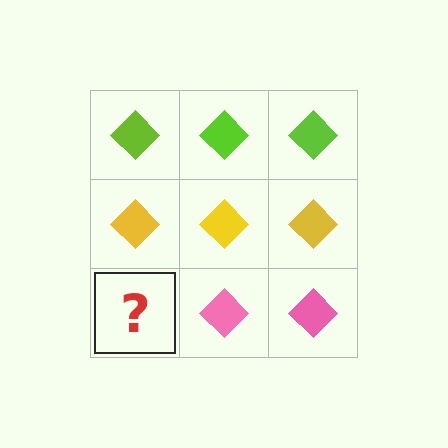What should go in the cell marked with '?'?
The missing cell should contain a pink diamond.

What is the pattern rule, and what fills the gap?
The rule is that each row has a consistent color. The gap should be filled with a pink diamond.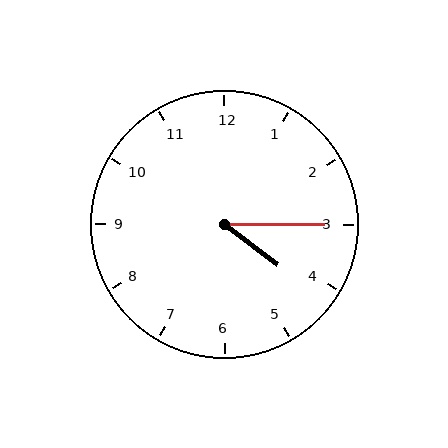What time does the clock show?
4:15.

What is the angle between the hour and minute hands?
Approximately 38 degrees.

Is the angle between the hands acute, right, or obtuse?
It is acute.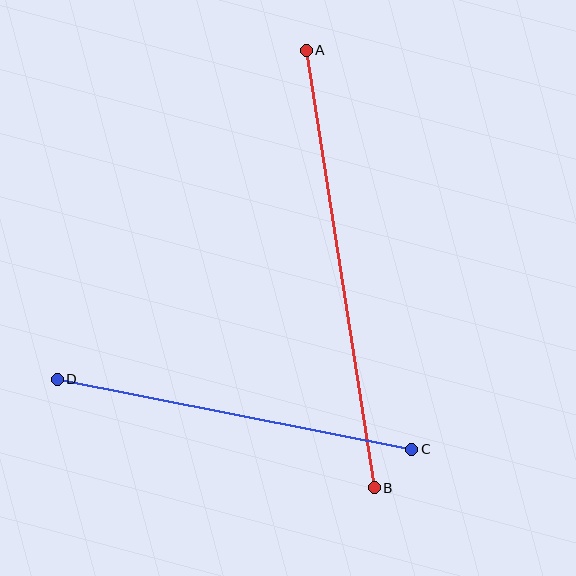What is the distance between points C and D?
The distance is approximately 361 pixels.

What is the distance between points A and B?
The distance is approximately 443 pixels.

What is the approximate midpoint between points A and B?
The midpoint is at approximately (340, 269) pixels.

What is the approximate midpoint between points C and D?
The midpoint is at approximately (235, 414) pixels.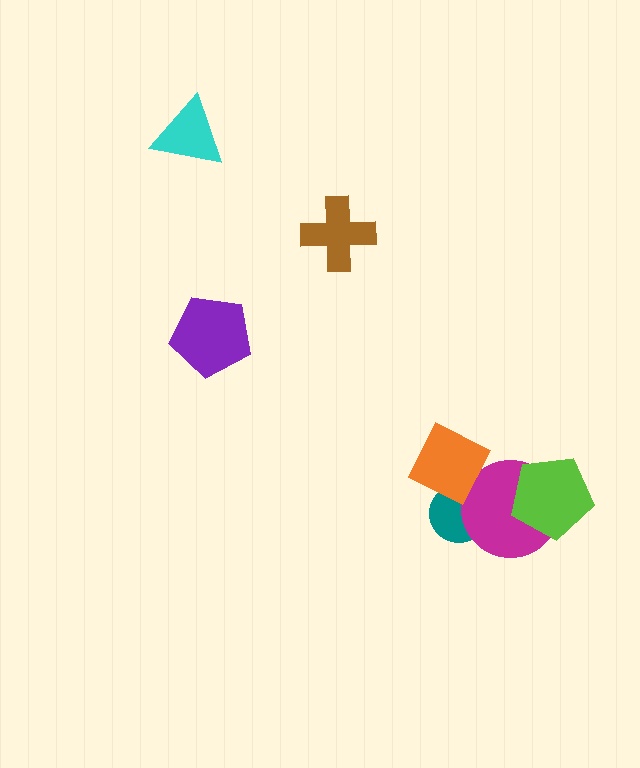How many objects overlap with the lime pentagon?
1 object overlaps with the lime pentagon.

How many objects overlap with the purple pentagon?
0 objects overlap with the purple pentagon.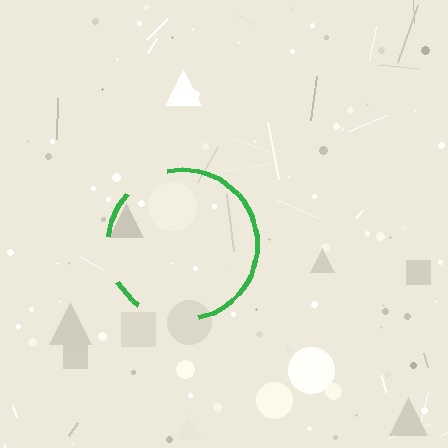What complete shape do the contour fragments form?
The contour fragments form a circle.